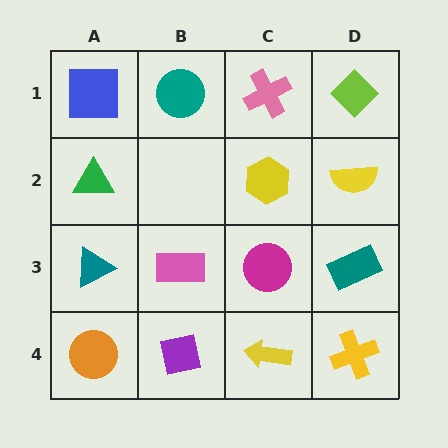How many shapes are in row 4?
4 shapes.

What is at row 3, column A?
A teal triangle.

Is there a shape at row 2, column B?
No, that cell is empty.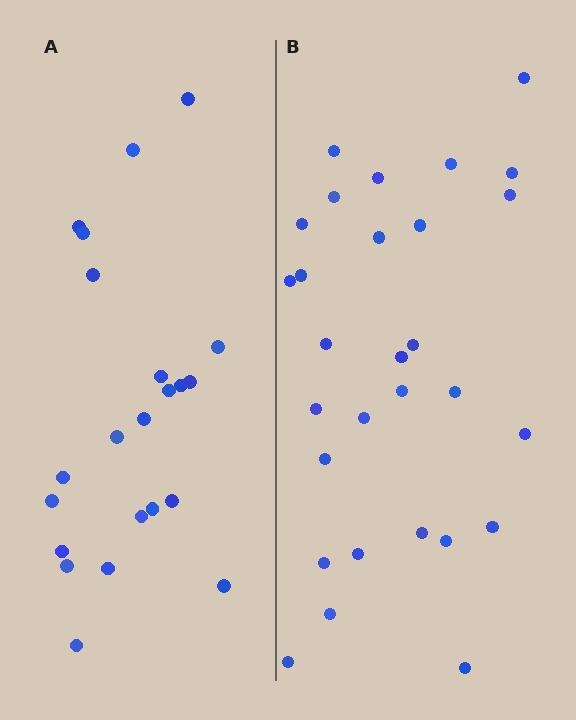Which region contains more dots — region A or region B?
Region B (the right region) has more dots.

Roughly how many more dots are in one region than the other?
Region B has roughly 8 or so more dots than region A.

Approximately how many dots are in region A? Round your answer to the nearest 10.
About 20 dots. (The exact count is 22, which rounds to 20.)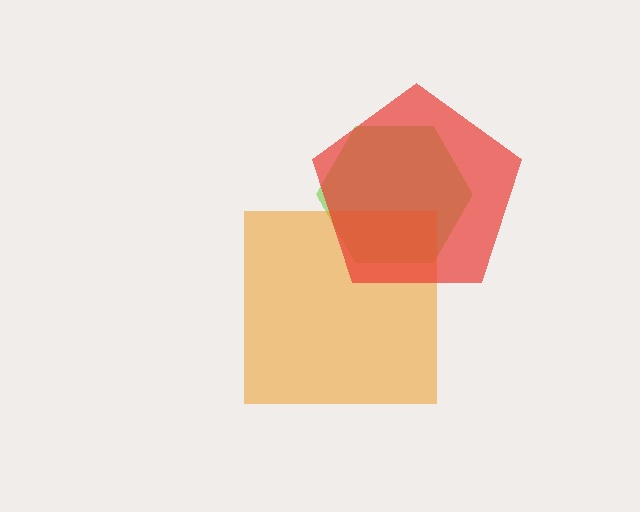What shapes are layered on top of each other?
The layered shapes are: a lime hexagon, an orange square, a red pentagon.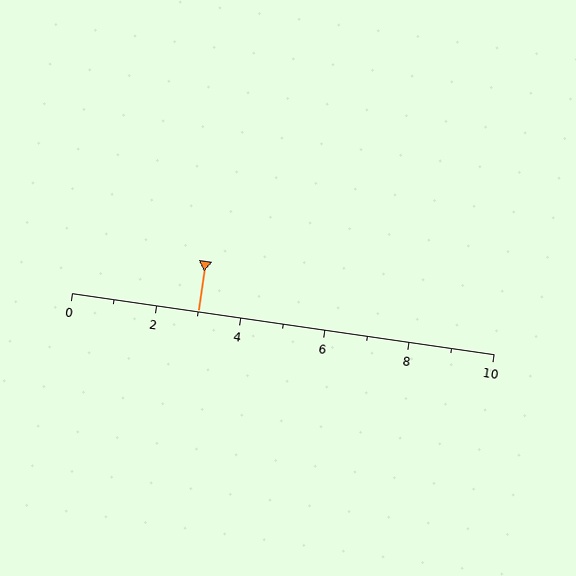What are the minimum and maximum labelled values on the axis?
The axis runs from 0 to 10.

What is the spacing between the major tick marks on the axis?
The major ticks are spaced 2 apart.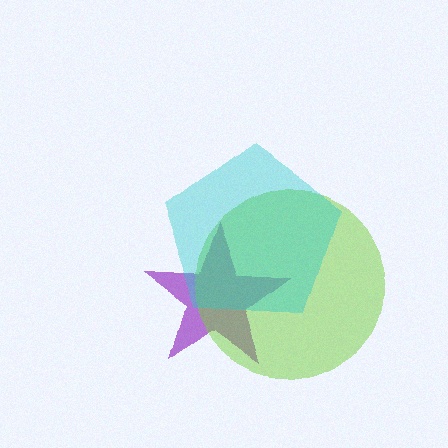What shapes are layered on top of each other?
The layered shapes are: a purple star, a lime circle, a cyan pentagon.